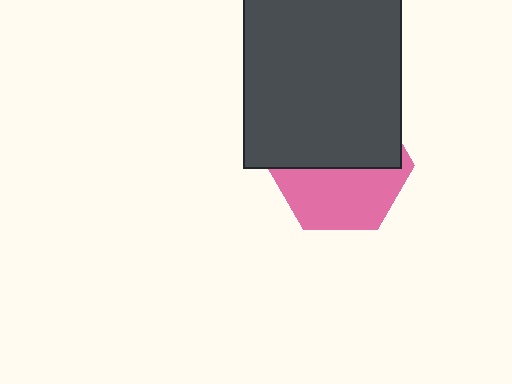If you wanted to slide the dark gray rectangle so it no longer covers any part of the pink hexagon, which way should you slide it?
Slide it up — that is the most direct way to separate the two shapes.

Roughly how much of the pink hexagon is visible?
About half of it is visible (roughly 47%).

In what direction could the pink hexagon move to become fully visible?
The pink hexagon could move down. That would shift it out from behind the dark gray rectangle entirely.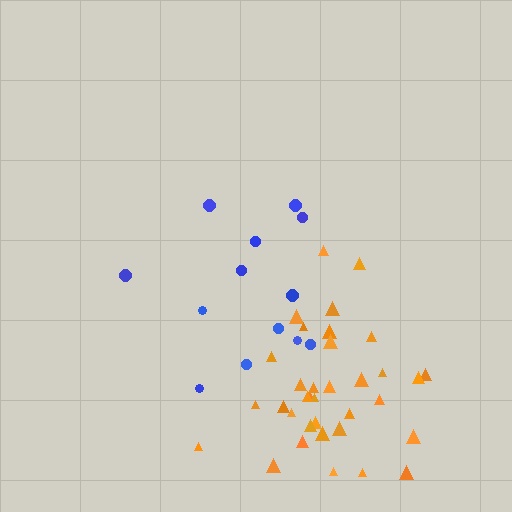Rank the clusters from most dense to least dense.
orange, blue.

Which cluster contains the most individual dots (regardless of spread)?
Orange (35).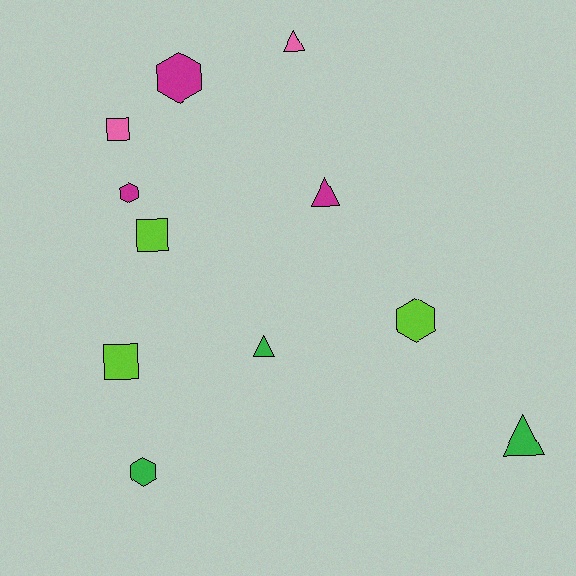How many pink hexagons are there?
There are no pink hexagons.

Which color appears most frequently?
Lime, with 3 objects.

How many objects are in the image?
There are 11 objects.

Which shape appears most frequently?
Triangle, with 4 objects.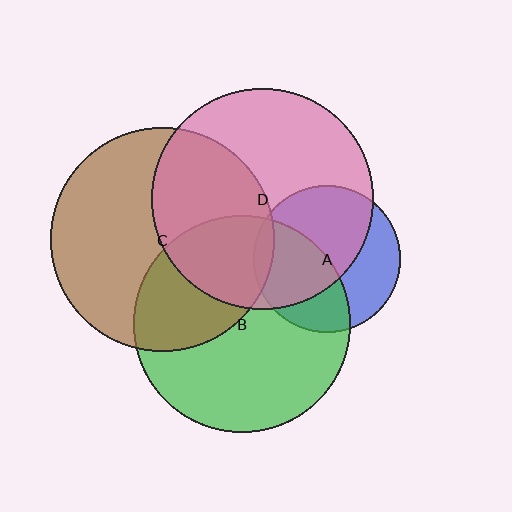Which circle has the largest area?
Circle C (brown).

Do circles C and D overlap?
Yes.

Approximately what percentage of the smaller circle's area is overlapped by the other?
Approximately 40%.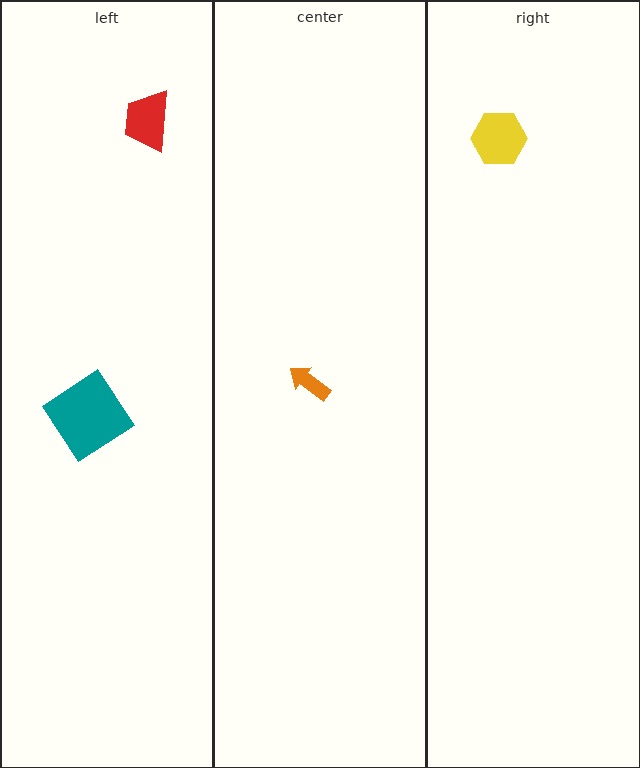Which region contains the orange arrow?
The center region.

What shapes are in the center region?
The orange arrow.